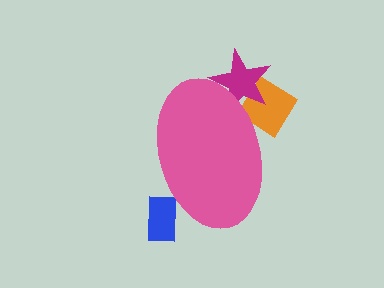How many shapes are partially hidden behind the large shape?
3 shapes are partially hidden.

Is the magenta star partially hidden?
Yes, the magenta star is partially hidden behind the pink ellipse.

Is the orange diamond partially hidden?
Yes, the orange diamond is partially hidden behind the pink ellipse.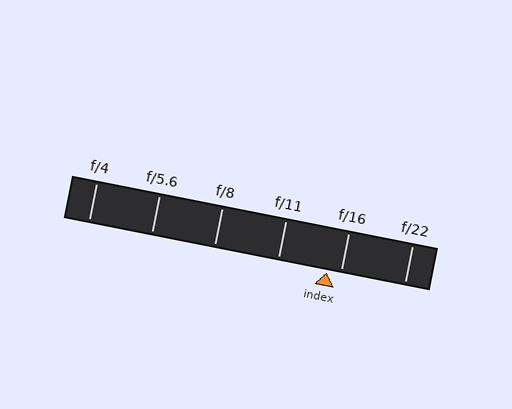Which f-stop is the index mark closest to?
The index mark is closest to f/16.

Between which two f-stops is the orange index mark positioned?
The index mark is between f/11 and f/16.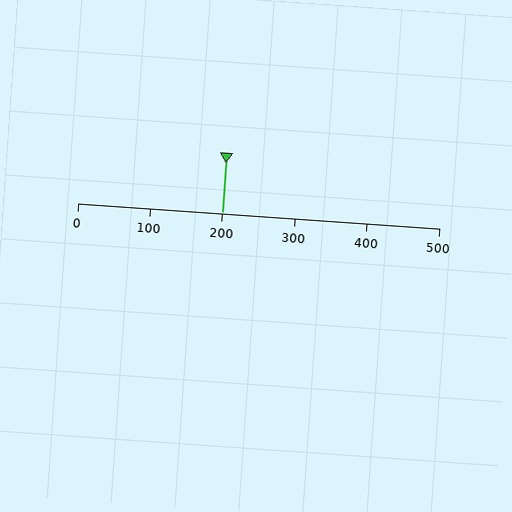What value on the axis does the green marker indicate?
The marker indicates approximately 200.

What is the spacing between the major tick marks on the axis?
The major ticks are spaced 100 apart.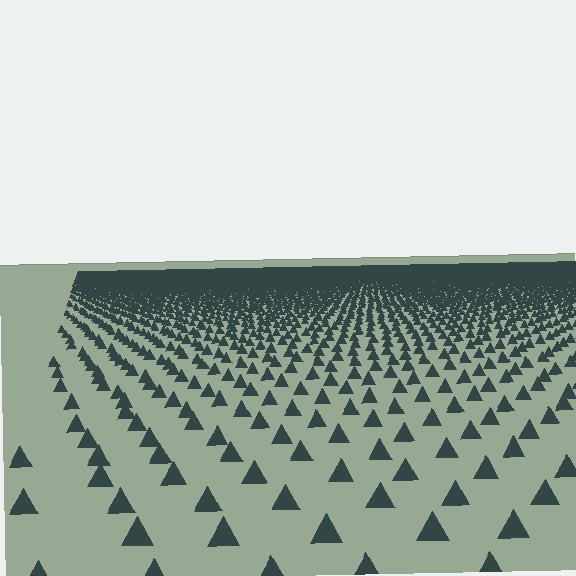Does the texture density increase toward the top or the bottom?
Density increases toward the top.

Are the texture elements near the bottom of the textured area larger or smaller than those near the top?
Larger. Near the bottom, elements are closer to the viewer and appear at a bigger on-screen size.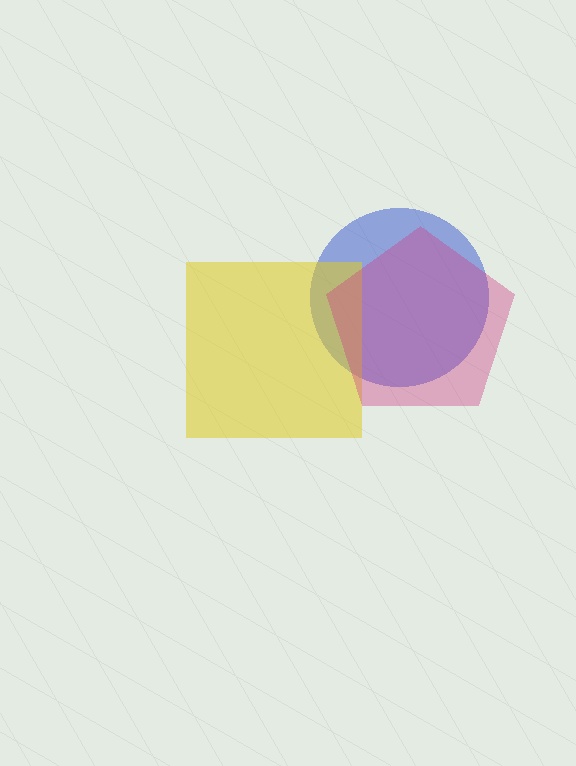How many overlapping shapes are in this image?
There are 3 overlapping shapes in the image.